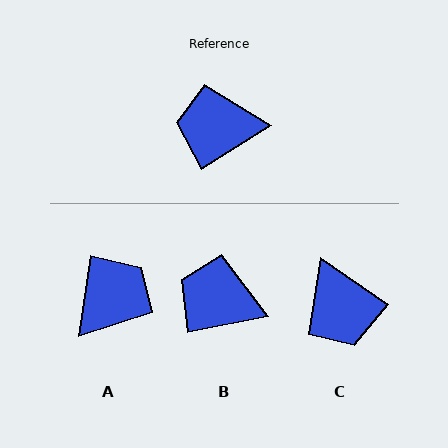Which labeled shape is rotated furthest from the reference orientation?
A, about 130 degrees away.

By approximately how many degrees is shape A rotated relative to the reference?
Approximately 130 degrees clockwise.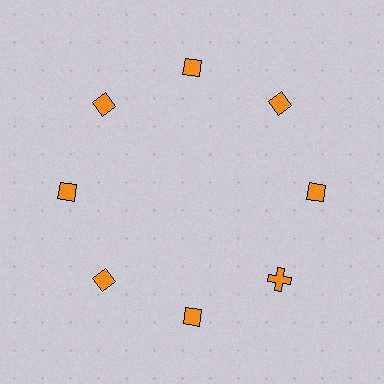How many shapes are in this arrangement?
There are 8 shapes arranged in a ring pattern.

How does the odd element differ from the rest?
It has a different shape: cross instead of diamond.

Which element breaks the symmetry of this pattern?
The orange cross at roughly the 4 o'clock position breaks the symmetry. All other shapes are orange diamonds.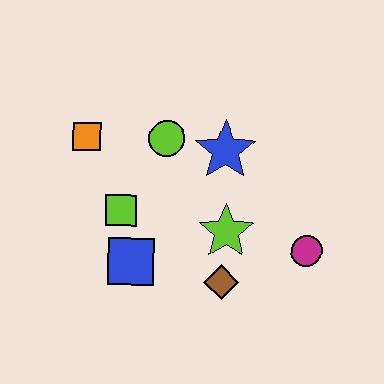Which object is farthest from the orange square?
The magenta circle is farthest from the orange square.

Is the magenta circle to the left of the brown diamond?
No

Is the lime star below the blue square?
No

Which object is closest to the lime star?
The brown diamond is closest to the lime star.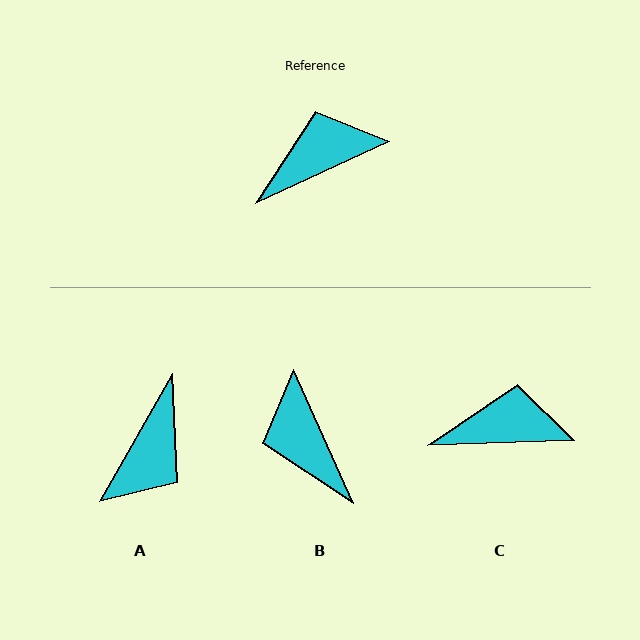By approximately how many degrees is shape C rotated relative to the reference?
Approximately 23 degrees clockwise.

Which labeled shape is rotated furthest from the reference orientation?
A, about 144 degrees away.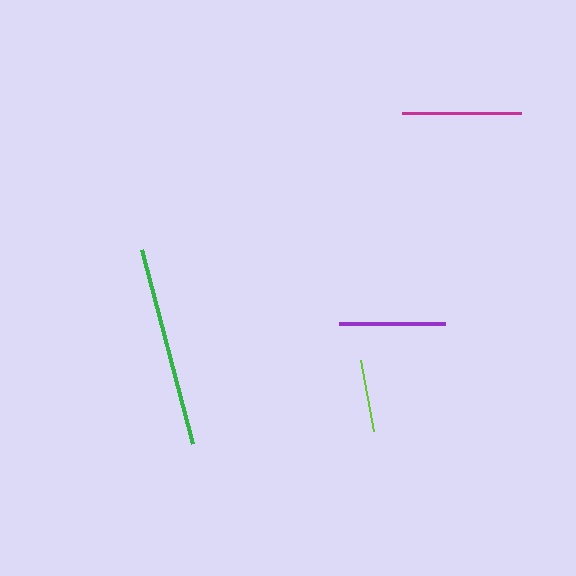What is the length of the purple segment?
The purple segment is approximately 106 pixels long.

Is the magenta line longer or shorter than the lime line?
The magenta line is longer than the lime line.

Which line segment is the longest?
The green line is the longest at approximately 200 pixels.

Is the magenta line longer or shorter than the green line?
The green line is longer than the magenta line.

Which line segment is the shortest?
The lime line is the shortest at approximately 72 pixels.